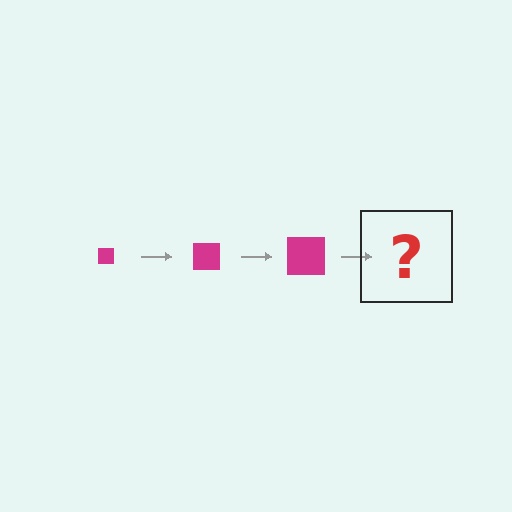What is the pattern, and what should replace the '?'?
The pattern is that the square gets progressively larger each step. The '?' should be a magenta square, larger than the previous one.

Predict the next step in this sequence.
The next step is a magenta square, larger than the previous one.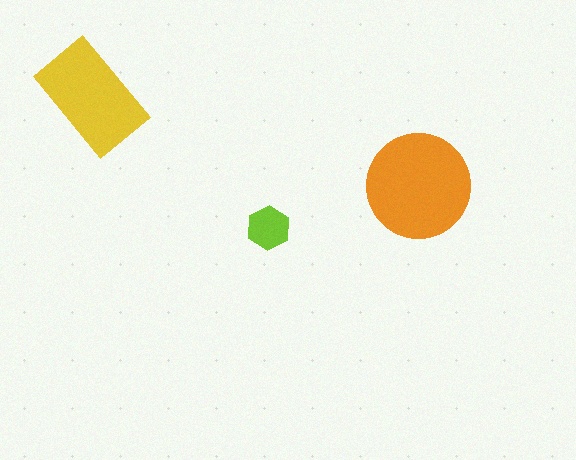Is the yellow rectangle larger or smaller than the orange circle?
Smaller.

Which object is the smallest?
The lime hexagon.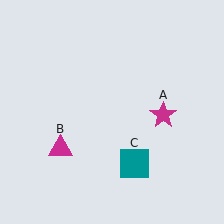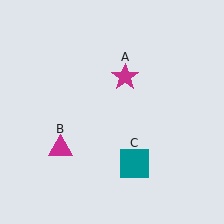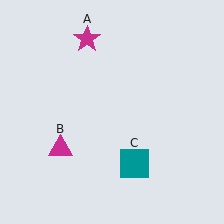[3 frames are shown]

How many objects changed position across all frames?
1 object changed position: magenta star (object A).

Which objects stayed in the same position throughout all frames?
Magenta triangle (object B) and teal square (object C) remained stationary.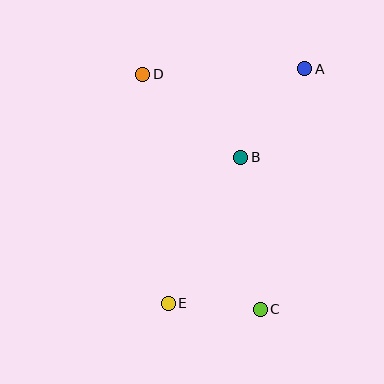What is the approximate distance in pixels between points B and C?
The distance between B and C is approximately 154 pixels.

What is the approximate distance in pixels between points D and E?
The distance between D and E is approximately 230 pixels.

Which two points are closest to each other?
Points C and E are closest to each other.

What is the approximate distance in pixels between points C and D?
The distance between C and D is approximately 263 pixels.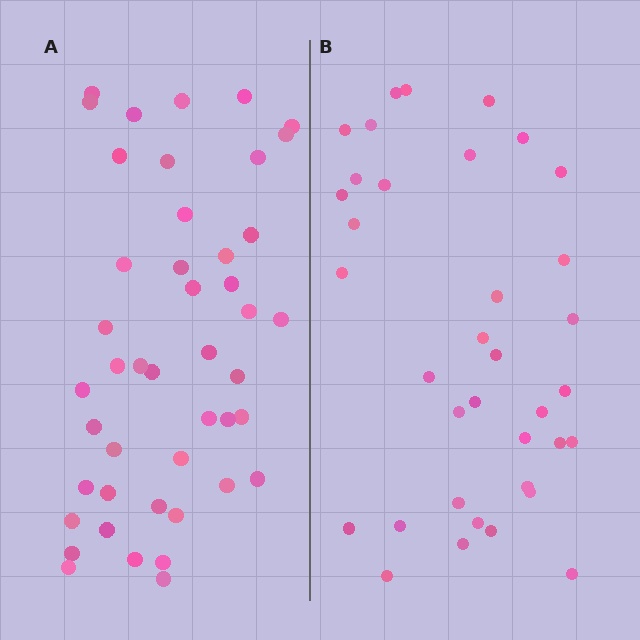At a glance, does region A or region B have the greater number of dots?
Region A (the left region) has more dots.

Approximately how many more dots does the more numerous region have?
Region A has roughly 8 or so more dots than region B.